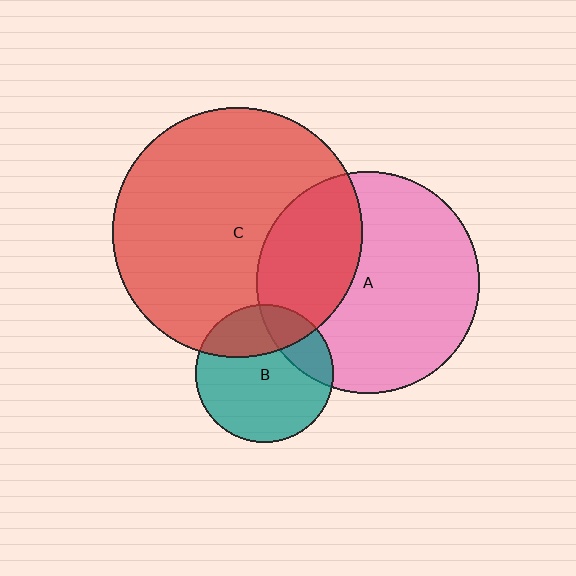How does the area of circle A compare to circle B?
Approximately 2.6 times.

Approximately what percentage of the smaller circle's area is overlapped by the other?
Approximately 30%.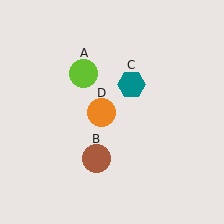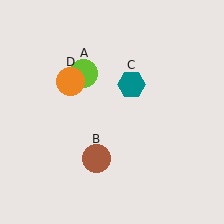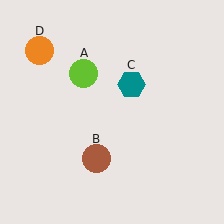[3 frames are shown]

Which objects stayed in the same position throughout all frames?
Lime circle (object A) and brown circle (object B) and teal hexagon (object C) remained stationary.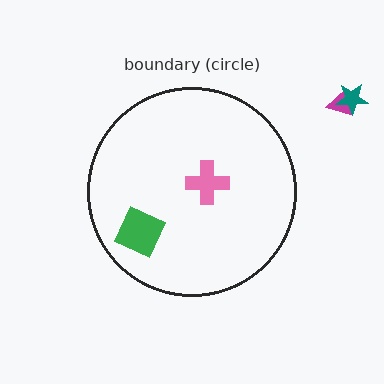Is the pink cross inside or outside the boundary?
Inside.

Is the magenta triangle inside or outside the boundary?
Outside.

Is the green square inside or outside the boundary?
Inside.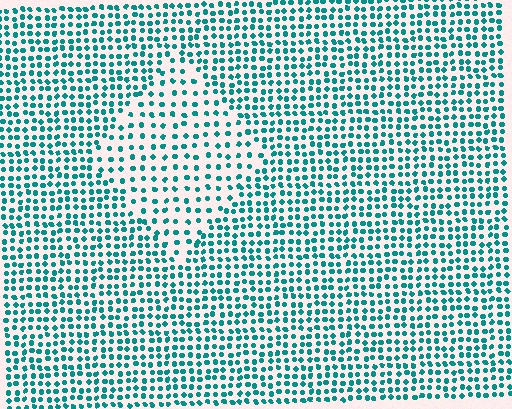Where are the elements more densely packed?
The elements are more densely packed outside the diamond boundary.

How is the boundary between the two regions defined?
The boundary is defined by a change in element density (approximately 1.8x ratio). All elements are the same color, size, and shape.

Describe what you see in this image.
The image contains small teal elements arranged at two different densities. A diamond-shaped region is visible where the elements are less densely packed than the surrounding area.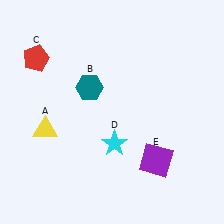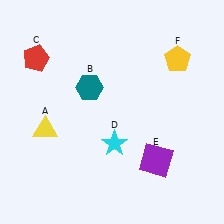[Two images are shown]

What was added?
A yellow pentagon (F) was added in Image 2.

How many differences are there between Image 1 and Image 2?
There is 1 difference between the two images.